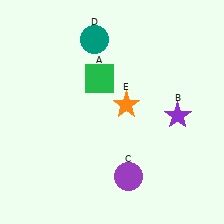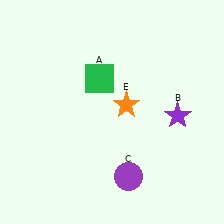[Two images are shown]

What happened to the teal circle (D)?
The teal circle (D) was removed in Image 2. It was in the top-left area of Image 1.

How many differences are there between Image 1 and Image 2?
There is 1 difference between the two images.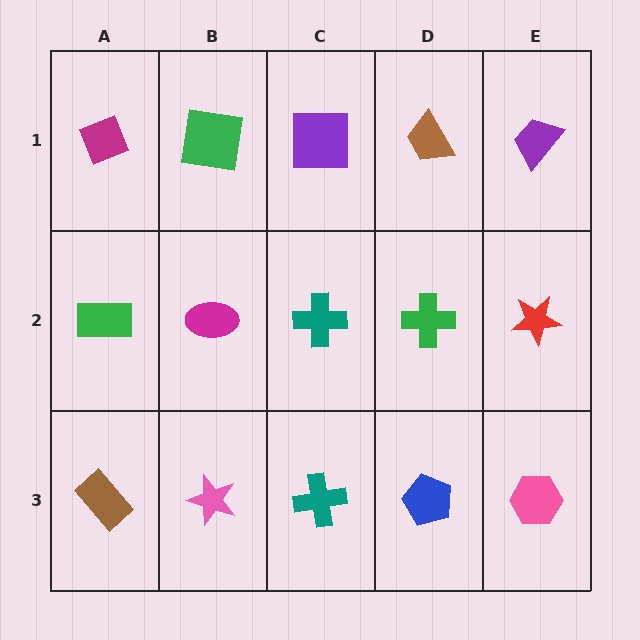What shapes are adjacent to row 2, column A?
A magenta diamond (row 1, column A), a brown rectangle (row 3, column A), a magenta ellipse (row 2, column B).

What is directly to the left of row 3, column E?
A blue pentagon.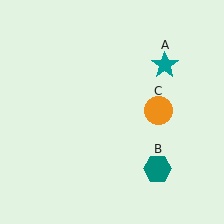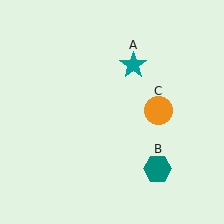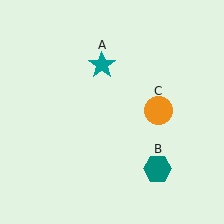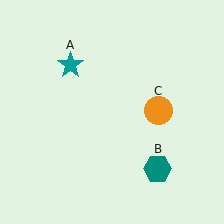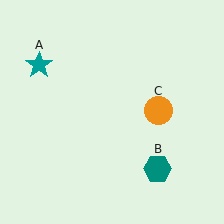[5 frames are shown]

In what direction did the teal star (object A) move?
The teal star (object A) moved left.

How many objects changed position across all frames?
1 object changed position: teal star (object A).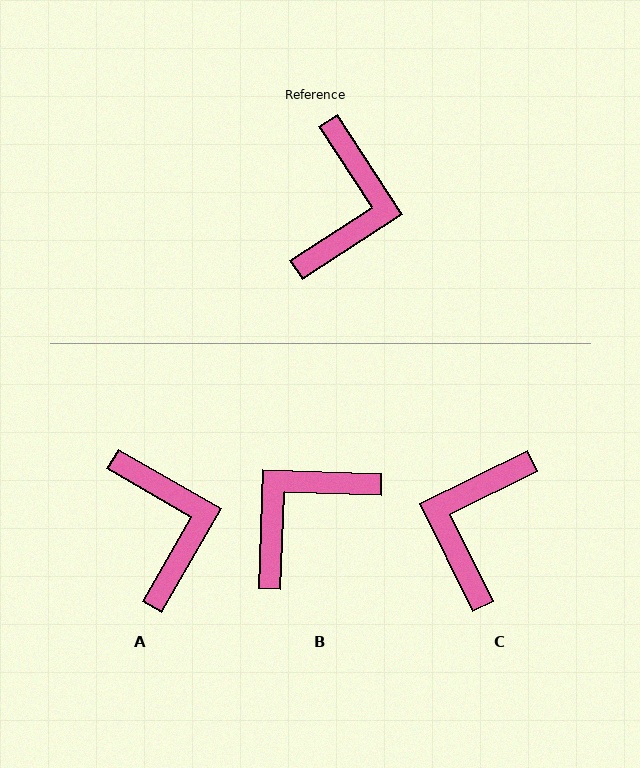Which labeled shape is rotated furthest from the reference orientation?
C, about 173 degrees away.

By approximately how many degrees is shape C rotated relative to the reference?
Approximately 173 degrees counter-clockwise.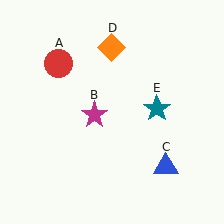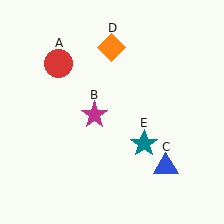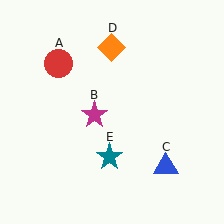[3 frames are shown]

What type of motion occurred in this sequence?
The teal star (object E) rotated clockwise around the center of the scene.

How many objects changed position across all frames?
1 object changed position: teal star (object E).